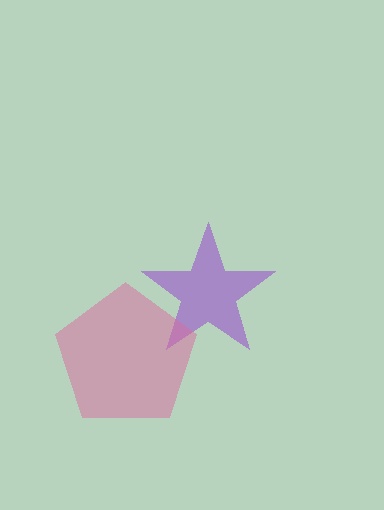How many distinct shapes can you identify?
There are 2 distinct shapes: a purple star, a pink pentagon.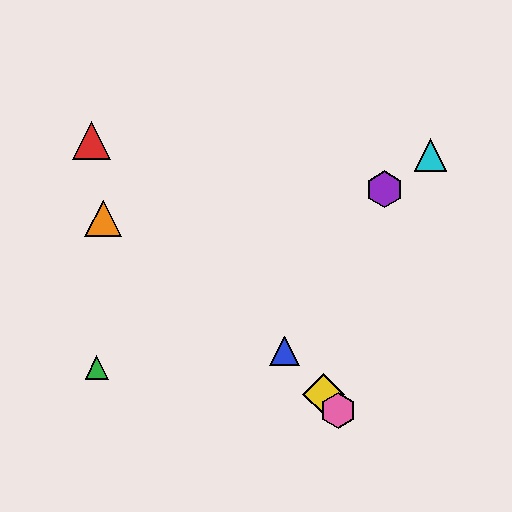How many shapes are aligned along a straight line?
4 shapes (the red triangle, the blue triangle, the yellow diamond, the pink hexagon) are aligned along a straight line.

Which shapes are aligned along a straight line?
The red triangle, the blue triangle, the yellow diamond, the pink hexagon are aligned along a straight line.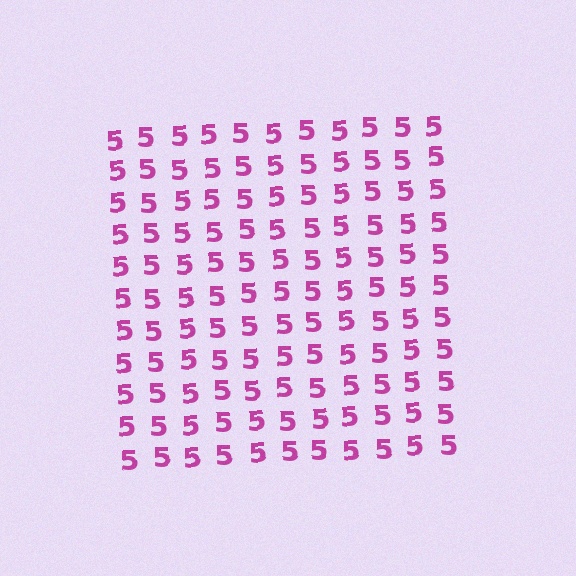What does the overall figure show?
The overall figure shows a square.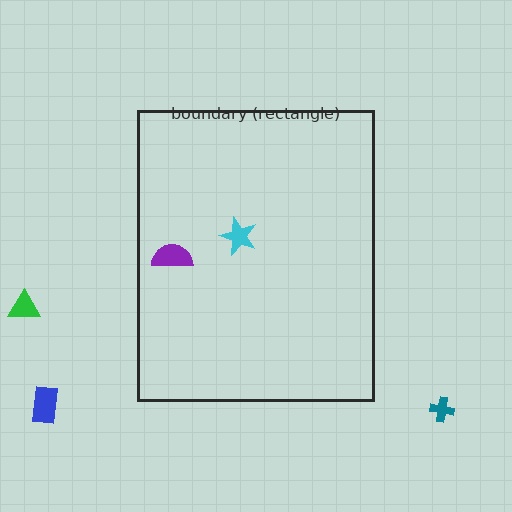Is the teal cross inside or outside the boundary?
Outside.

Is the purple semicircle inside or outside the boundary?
Inside.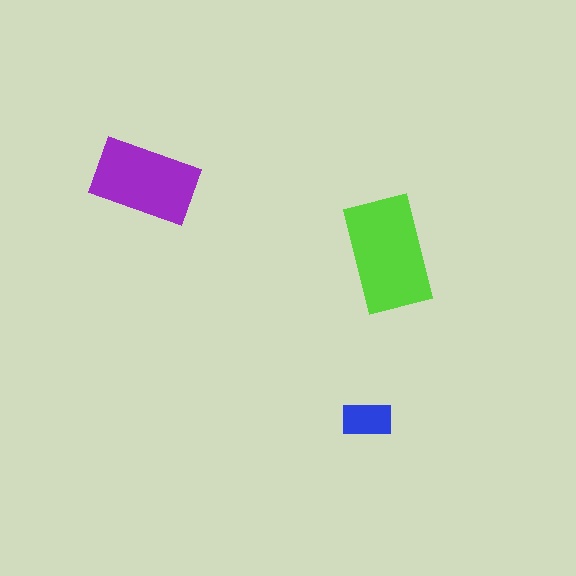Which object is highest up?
The purple rectangle is topmost.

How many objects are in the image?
There are 3 objects in the image.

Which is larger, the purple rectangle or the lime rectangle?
The lime one.